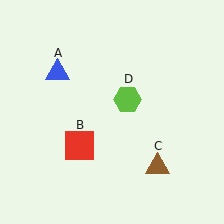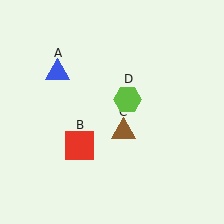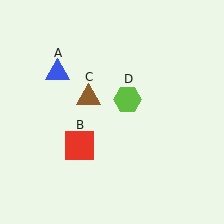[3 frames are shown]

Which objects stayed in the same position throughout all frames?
Blue triangle (object A) and red square (object B) and lime hexagon (object D) remained stationary.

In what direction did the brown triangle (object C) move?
The brown triangle (object C) moved up and to the left.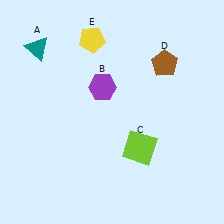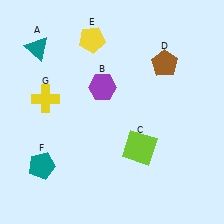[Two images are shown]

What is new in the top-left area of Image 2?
A yellow cross (G) was added in the top-left area of Image 2.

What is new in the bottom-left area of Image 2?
A teal pentagon (F) was added in the bottom-left area of Image 2.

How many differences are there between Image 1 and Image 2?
There are 2 differences between the two images.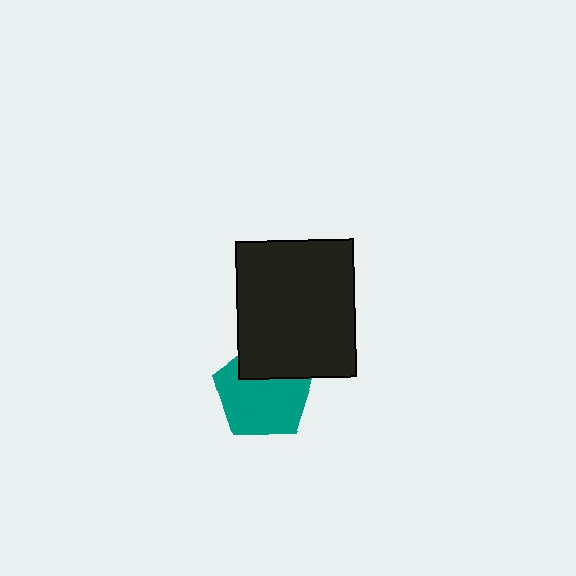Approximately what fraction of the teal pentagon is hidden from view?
Roughly 31% of the teal pentagon is hidden behind the black rectangle.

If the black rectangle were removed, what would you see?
You would see the complete teal pentagon.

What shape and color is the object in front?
The object in front is a black rectangle.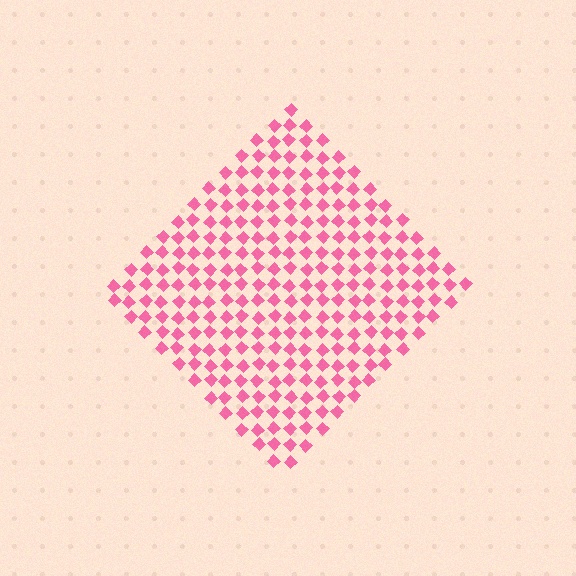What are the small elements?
The small elements are diamonds.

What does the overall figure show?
The overall figure shows a diamond.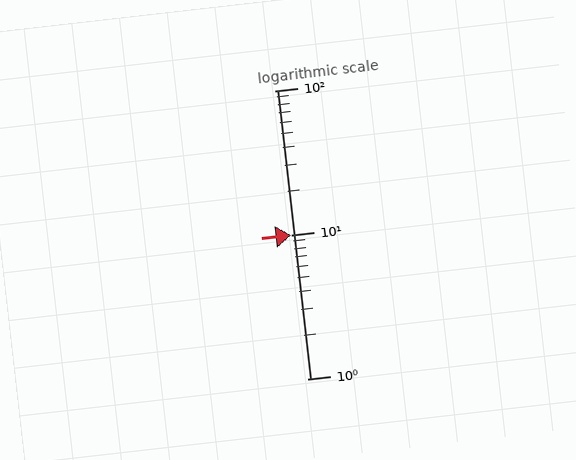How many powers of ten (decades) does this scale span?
The scale spans 2 decades, from 1 to 100.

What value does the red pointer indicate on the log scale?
The pointer indicates approximately 10.